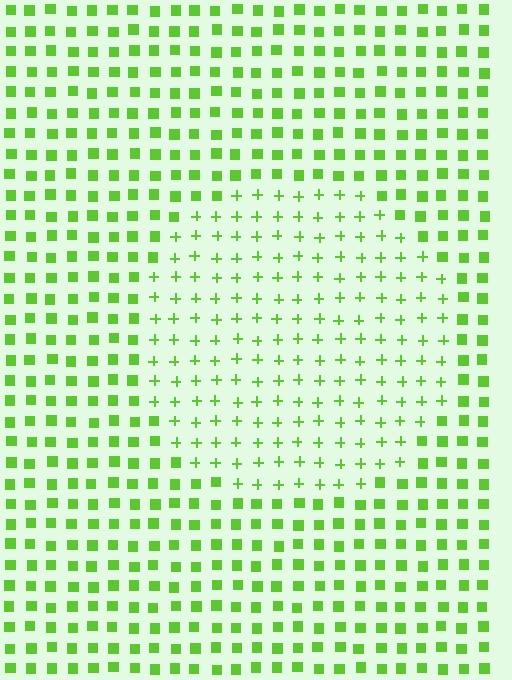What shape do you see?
I see a circle.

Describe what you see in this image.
The image is filled with small lime elements arranged in a uniform grid. A circle-shaped region contains plus signs, while the surrounding area contains squares. The boundary is defined purely by the change in element shape.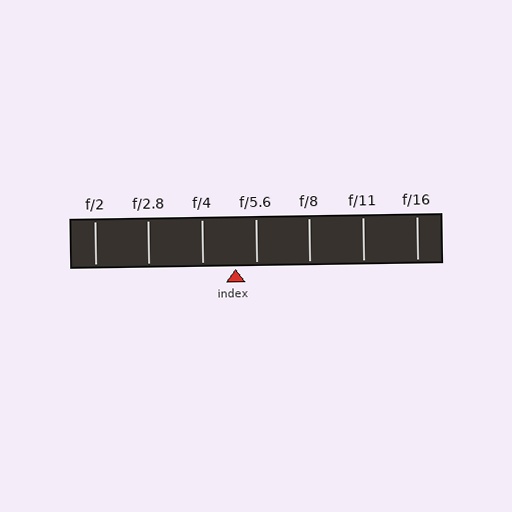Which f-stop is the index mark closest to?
The index mark is closest to f/5.6.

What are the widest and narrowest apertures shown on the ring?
The widest aperture shown is f/2 and the narrowest is f/16.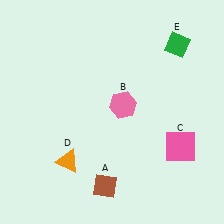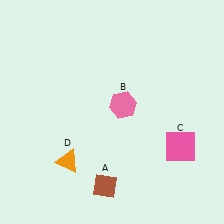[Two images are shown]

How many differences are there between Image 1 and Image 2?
There is 1 difference between the two images.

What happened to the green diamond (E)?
The green diamond (E) was removed in Image 2. It was in the top-right area of Image 1.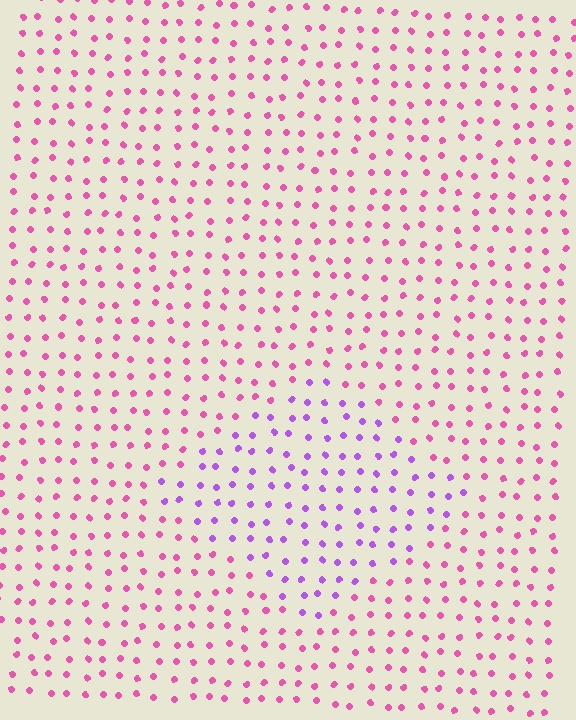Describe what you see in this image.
The image is filled with small pink elements in a uniform arrangement. A diamond-shaped region is visible where the elements are tinted to a slightly different hue, forming a subtle color boundary.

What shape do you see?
I see a diamond.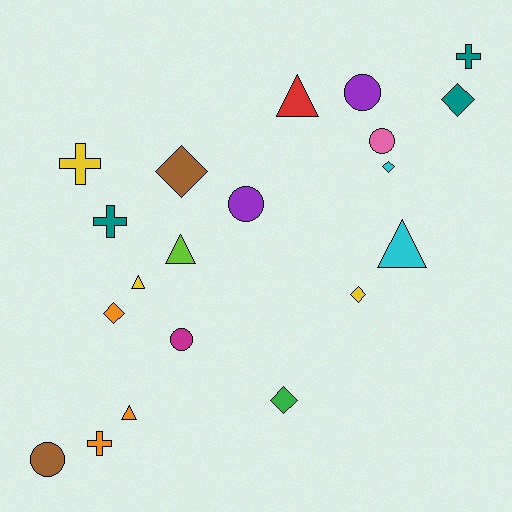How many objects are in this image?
There are 20 objects.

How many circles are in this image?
There are 5 circles.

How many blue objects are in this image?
There are no blue objects.